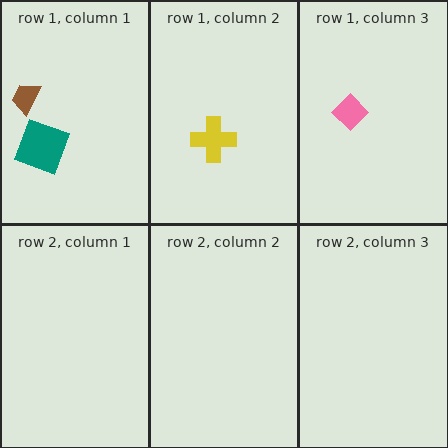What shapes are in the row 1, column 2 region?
The yellow cross.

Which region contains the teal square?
The row 1, column 1 region.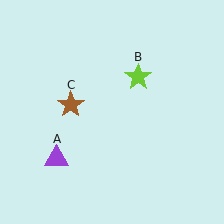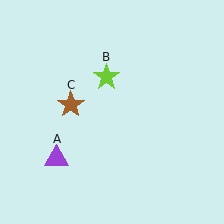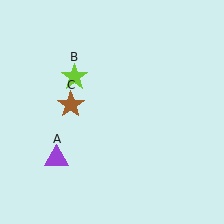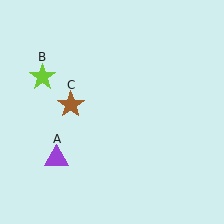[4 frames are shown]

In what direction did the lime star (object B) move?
The lime star (object B) moved left.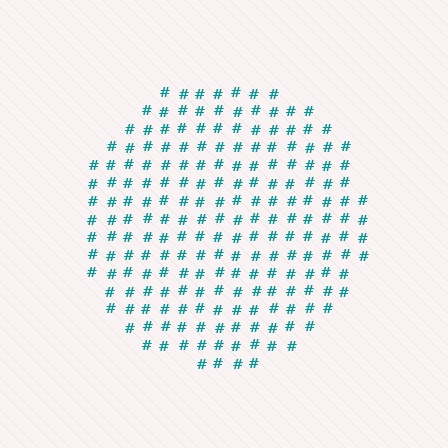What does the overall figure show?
The overall figure shows a circle.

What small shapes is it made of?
It is made of small hash symbols.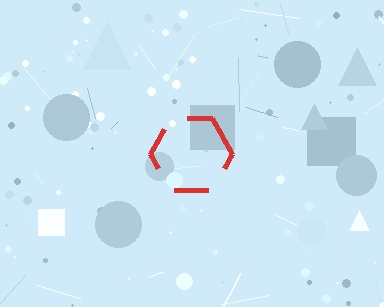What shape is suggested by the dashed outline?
The dashed outline suggests a hexagon.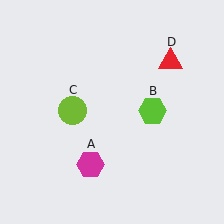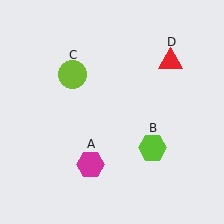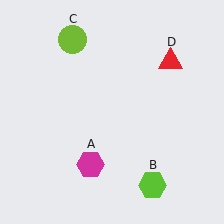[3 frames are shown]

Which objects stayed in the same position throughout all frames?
Magenta hexagon (object A) and red triangle (object D) remained stationary.